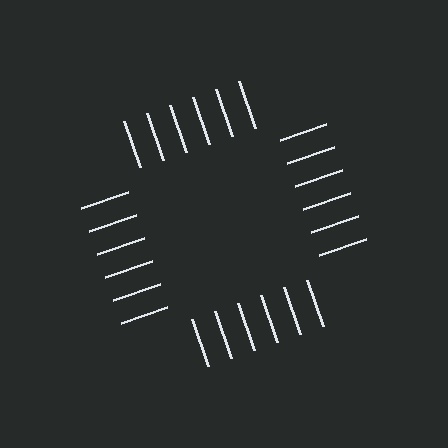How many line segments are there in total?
24 — 6 along each of the 4 edges.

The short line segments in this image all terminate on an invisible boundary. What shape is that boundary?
An illusory square — the line segments terminate on its edges but no continuous stroke is drawn.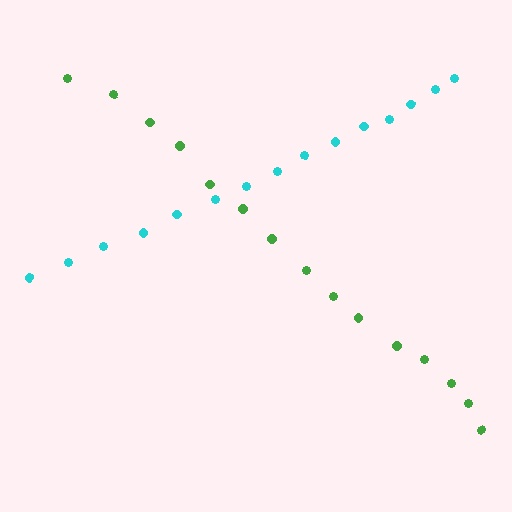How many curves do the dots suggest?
There are 2 distinct paths.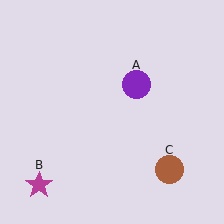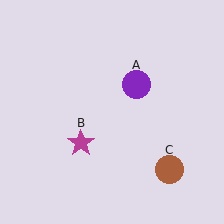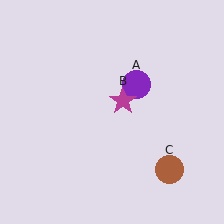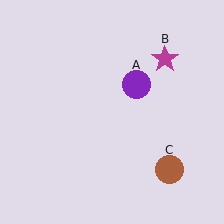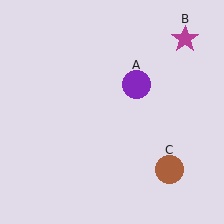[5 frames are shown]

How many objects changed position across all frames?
1 object changed position: magenta star (object B).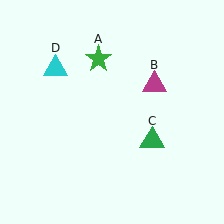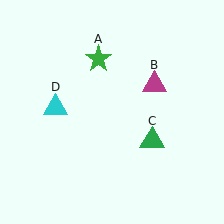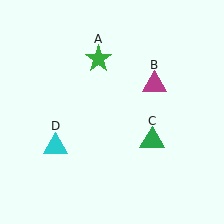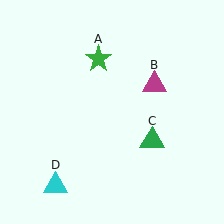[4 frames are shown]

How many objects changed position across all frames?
1 object changed position: cyan triangle (object D).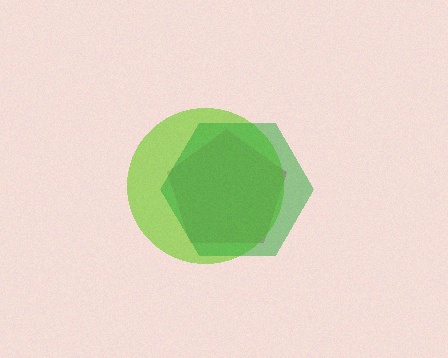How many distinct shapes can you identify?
There are 3 distinct shapes: a magenta pentagon, a lime circle, a green hexagon.